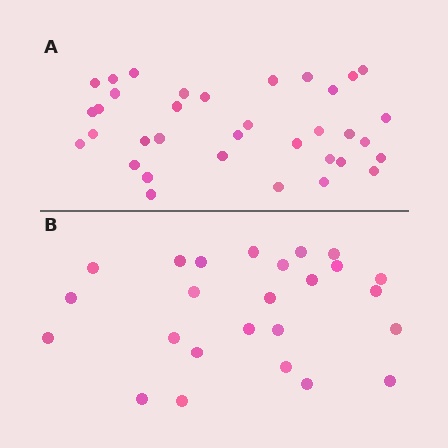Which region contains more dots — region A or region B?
Region A (the top region) has more dots.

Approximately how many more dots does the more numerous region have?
Region A has roughly 10 or so more dots than region B.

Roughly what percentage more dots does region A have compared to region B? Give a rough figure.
About 40% more.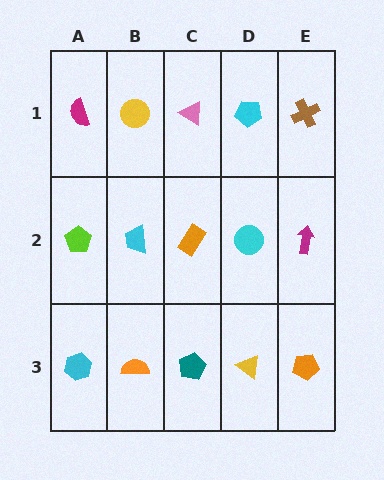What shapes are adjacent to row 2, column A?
A magenta semicircle (row 1, column A), a cyan hexagon (row 3, column A), a cyan trapezoid (row 2, column B).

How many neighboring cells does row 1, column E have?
2.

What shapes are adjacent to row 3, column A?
A lime pentagon (row 2, column A), an orange semicircle (row 3, column B).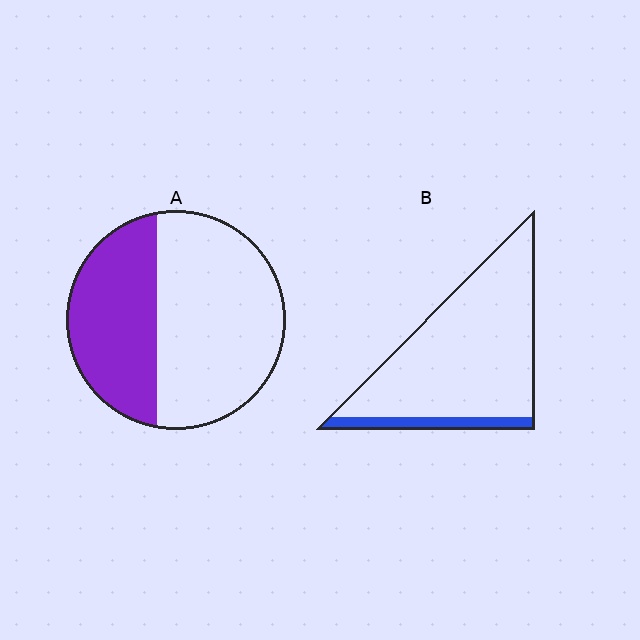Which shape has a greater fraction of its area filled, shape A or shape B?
Shape A.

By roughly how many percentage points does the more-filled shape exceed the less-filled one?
By roughly 30 percentage points (A over B).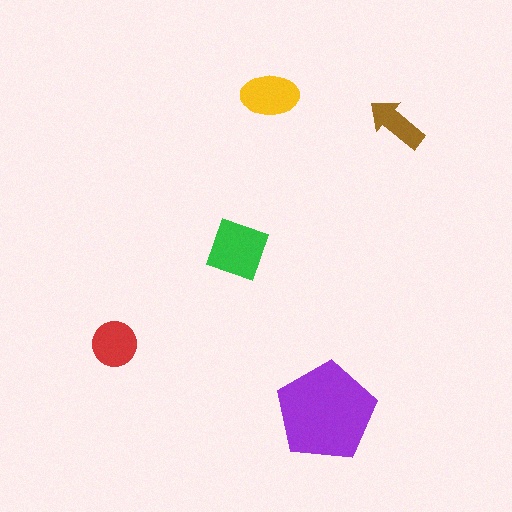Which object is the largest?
The purple pentagon.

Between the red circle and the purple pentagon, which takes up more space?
The purple pentagon.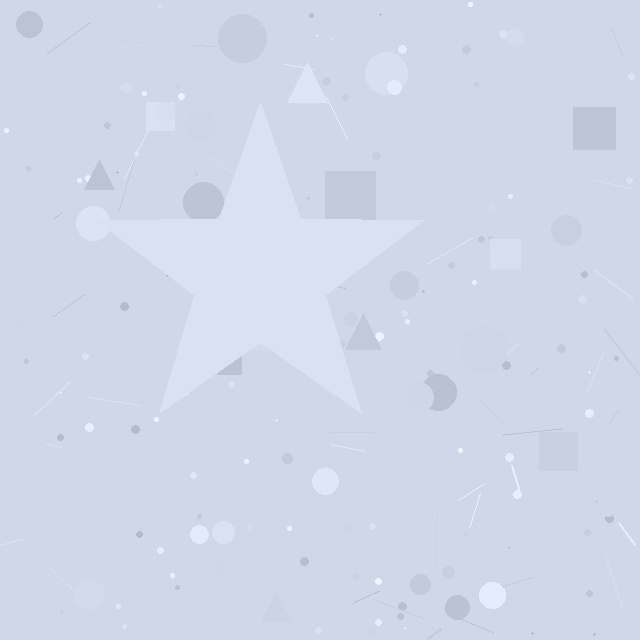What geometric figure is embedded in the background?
A star is embedded in the background.